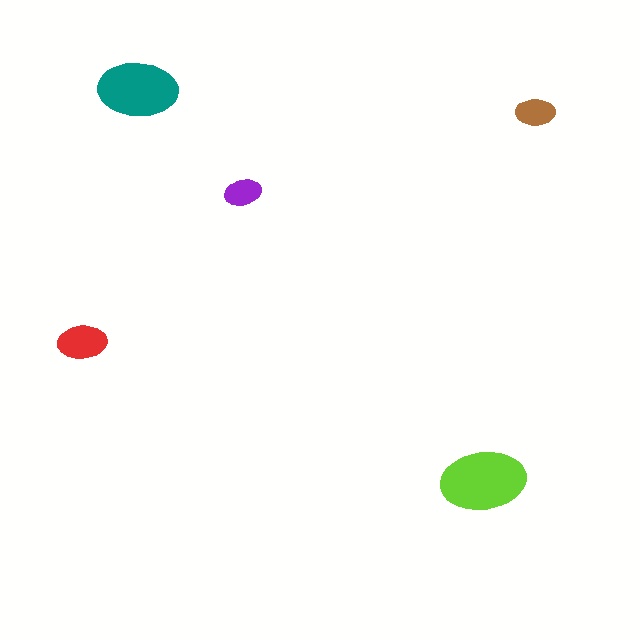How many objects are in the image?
There are 5 objects in the image.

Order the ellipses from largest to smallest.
the lime one, the teal one, the red one, the brown one, the purple one.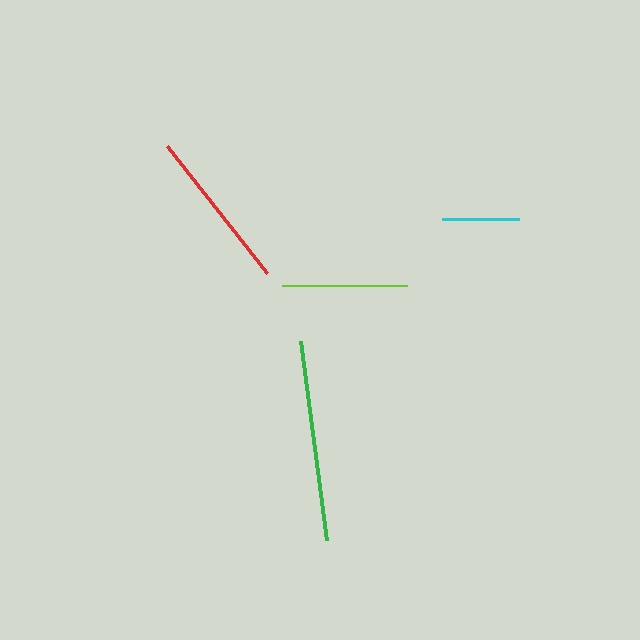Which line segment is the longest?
The green line is the longest at approximately 200 pixels.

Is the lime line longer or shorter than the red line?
The red line is longer than the lime line.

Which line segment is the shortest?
The cyan line is the shortest at approximately 77 pixels.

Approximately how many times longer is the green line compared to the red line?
The green line is approximately 1.2 times the length of the red line.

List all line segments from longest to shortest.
From longest to shortest: green, red, lime, cyan.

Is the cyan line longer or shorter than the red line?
The red line is longer than the cyan line.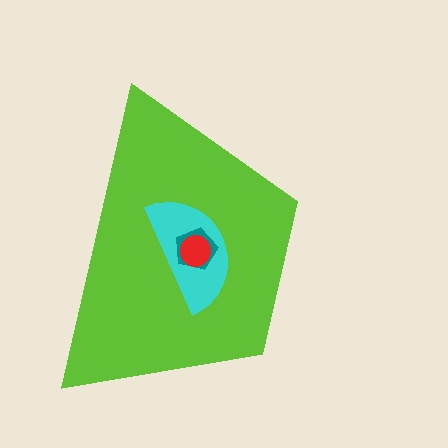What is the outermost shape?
The lime trapezoid.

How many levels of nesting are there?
4.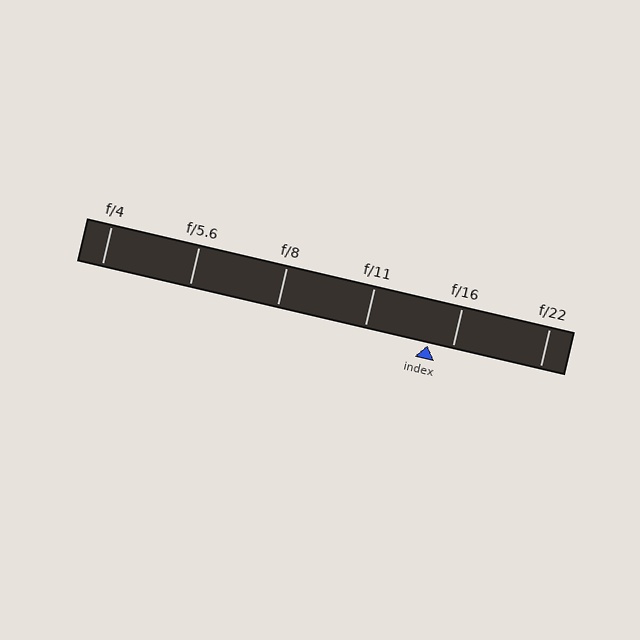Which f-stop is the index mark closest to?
The index mark is closest to f/16.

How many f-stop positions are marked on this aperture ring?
There are 6 f-stop positions marked.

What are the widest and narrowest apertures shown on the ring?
The widest aperture shown is f/4 and the narrowest is f/22.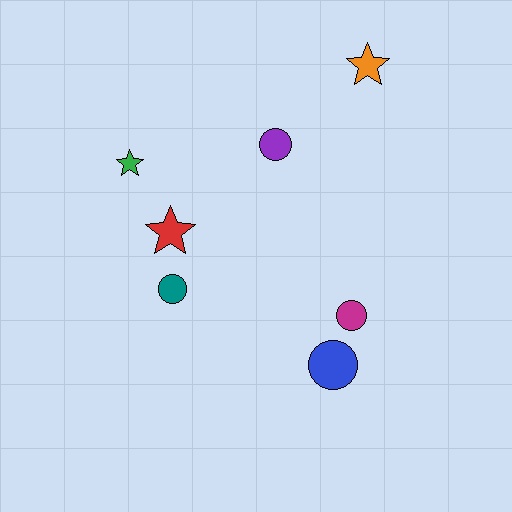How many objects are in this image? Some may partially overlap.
There are 7 objects.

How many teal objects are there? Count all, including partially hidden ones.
There is 1 teal object.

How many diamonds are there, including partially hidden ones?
There are no diamonds.